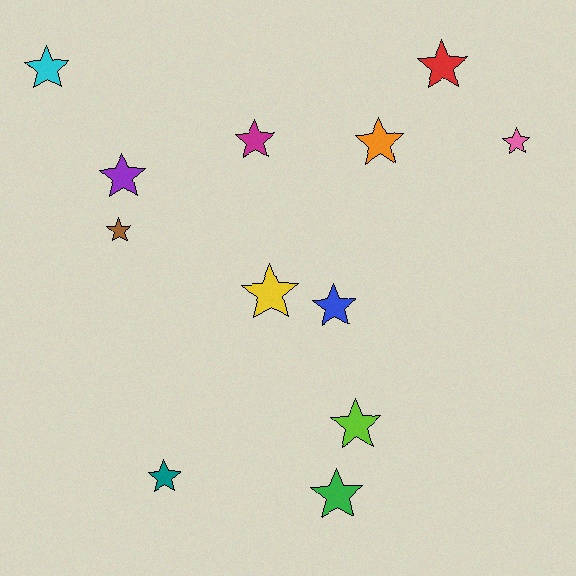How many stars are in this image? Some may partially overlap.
There are 12 stars.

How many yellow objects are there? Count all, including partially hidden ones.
There is 1 yellow object.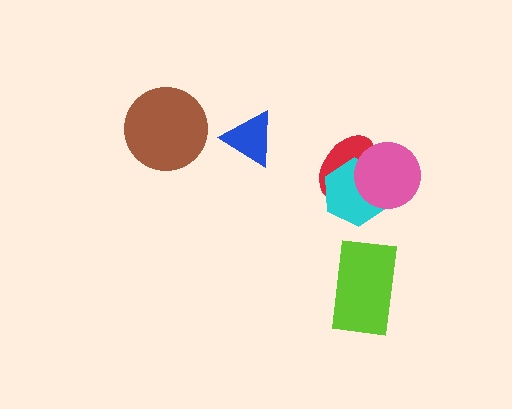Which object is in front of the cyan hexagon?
The pink circle is in front of the cyan hexagon.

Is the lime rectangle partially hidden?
No, no other shape covers it.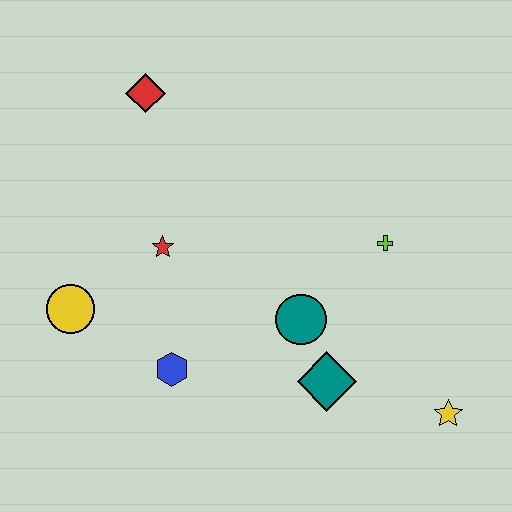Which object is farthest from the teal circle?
The red diamond is farthest from the teal circle.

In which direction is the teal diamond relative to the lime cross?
The teal diamond is below the lime cross.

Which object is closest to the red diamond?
The red star is closest to the red diamond.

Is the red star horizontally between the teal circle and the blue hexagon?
No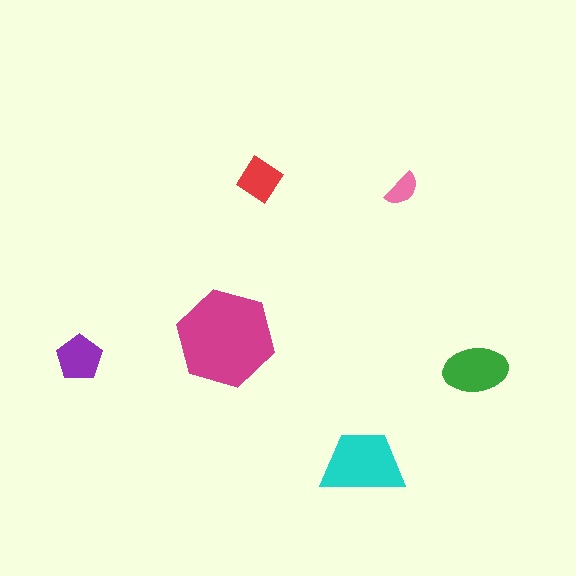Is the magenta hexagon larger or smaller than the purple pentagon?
Larger.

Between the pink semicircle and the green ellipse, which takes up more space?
The green ellipse.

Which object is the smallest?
The pink semicircle.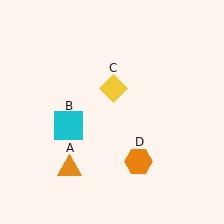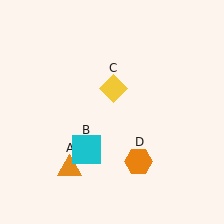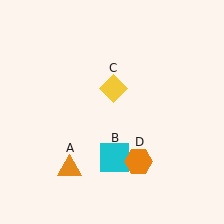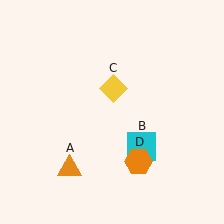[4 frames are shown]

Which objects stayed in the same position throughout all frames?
Orange triangle (object A) and yellow diamond (object C) and orange hexagon (object D) remained stationary.